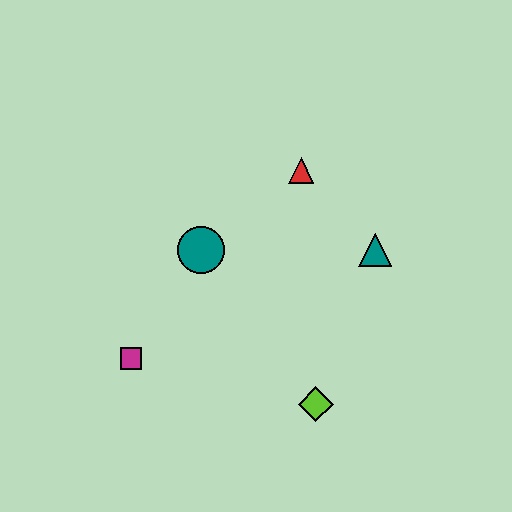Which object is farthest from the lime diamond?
The red triangle is farthest from the lime diamond.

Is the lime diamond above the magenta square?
No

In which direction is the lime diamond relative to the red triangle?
The lime diamond is below the red triangle.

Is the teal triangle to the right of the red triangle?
Yes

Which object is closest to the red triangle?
The teal triangle is closest to the red triangle.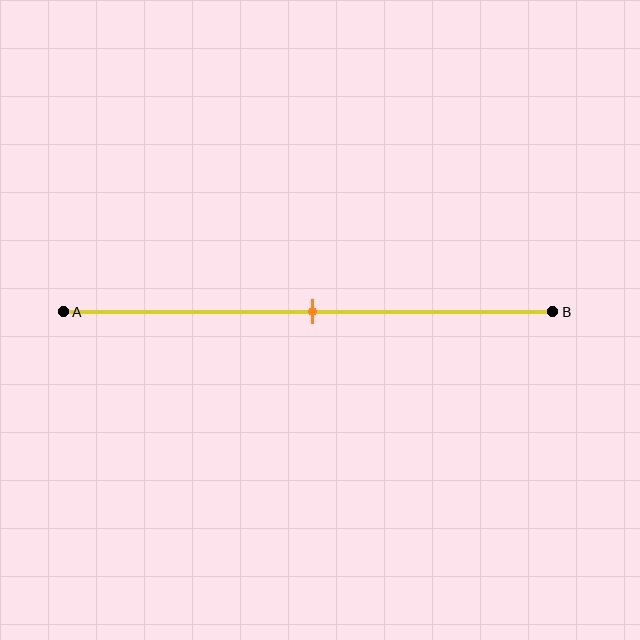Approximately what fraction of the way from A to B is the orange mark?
The orange mark is approximately 50% of the way from A to B.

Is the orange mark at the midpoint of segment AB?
Yes, the mark is approximately at the midpoint.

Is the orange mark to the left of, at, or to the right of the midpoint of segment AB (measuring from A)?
The orange mark is approximately at the midpoint of segment AB.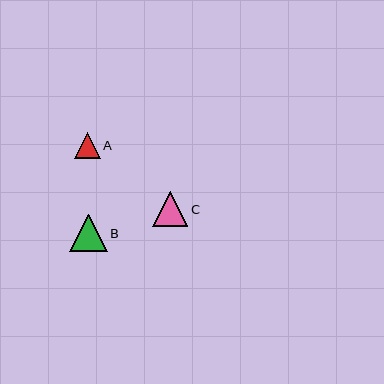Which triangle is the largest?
Triangle B is the largest with a size of approximately 37 pixels.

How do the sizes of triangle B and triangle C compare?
Triangle B and triangle C are approximately the same size.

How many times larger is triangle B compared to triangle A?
Triangle B is approximately 1.5 times the size of triangle A.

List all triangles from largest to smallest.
From largest to smallest: B, C, A.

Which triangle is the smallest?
Triangle A is the smallest with a size of approximately 26 pixels.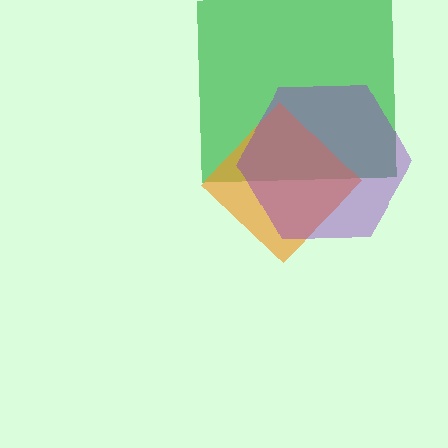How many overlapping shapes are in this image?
There are 3 overlapping shapes in the image.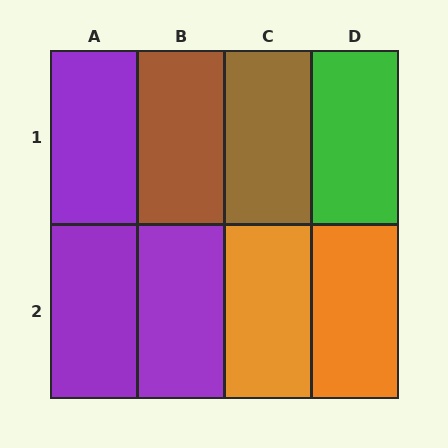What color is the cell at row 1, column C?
Brown.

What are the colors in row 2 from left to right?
Purple, purple, orange, orange.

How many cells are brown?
2 cells are brown.